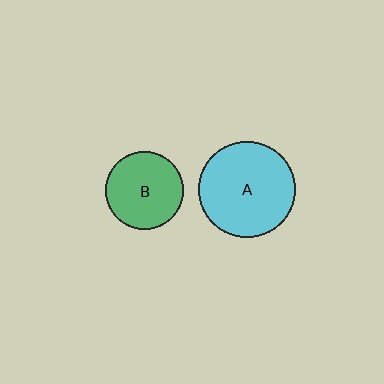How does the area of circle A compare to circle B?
Approximately 1.5 times.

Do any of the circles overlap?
No, none of the circles overlap.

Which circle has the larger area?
Circle A (cyan).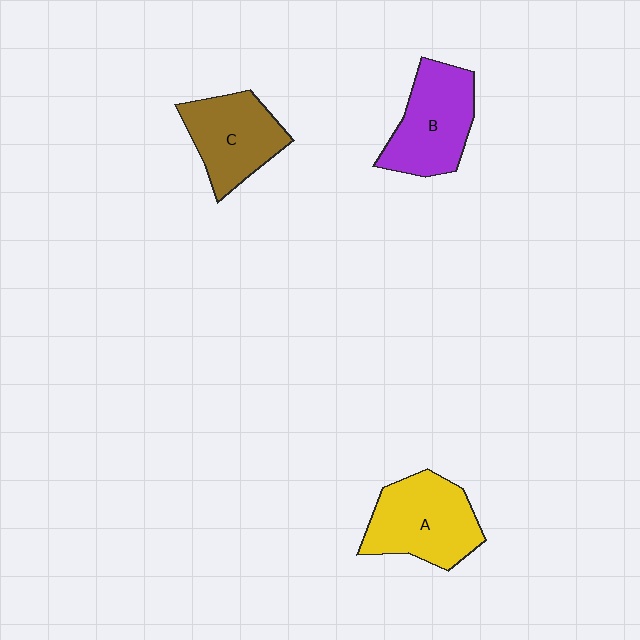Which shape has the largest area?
Shape A (yellow).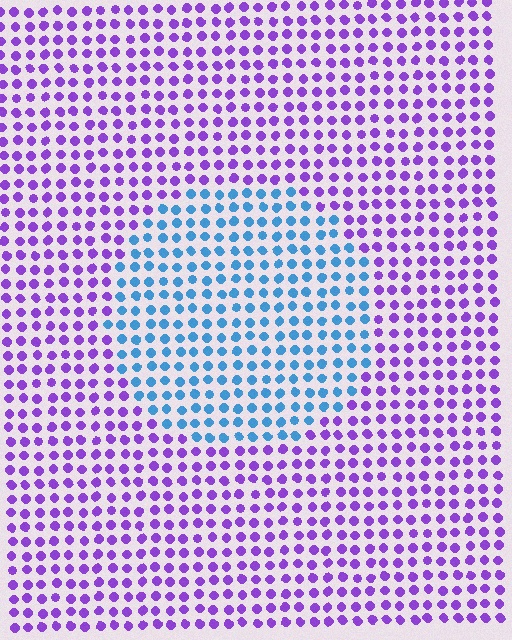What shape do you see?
I see a circle.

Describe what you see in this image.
The image is filled with small purple elements in a uniform arrangement. A circle-shaped region is visible where the elements are tinted to a slightly different hue, forming a subtle color boundary.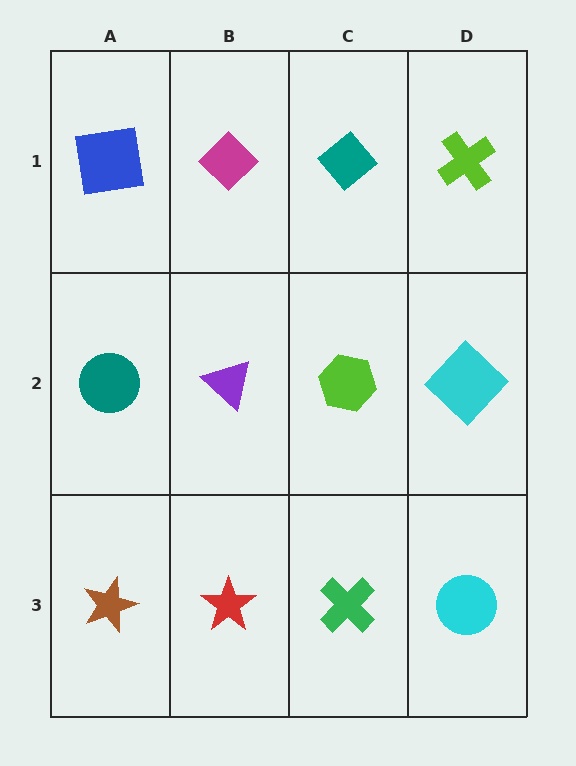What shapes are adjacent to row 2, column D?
A lime cross (row 1, column D), a cyan circle (row 3, column D), a lime hexagon (row 2, column C).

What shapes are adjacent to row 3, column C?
A lime hexagon (row 2, column C), a red star (row 3, column B), a cyan circle (row 3, column D).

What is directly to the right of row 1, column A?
A magenta diamond.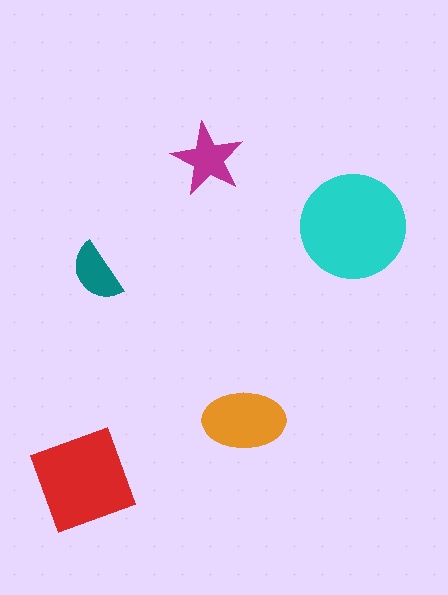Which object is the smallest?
The teal semicircle.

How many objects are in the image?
There are 5 objects in the image.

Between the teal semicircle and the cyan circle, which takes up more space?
The cyan circle.